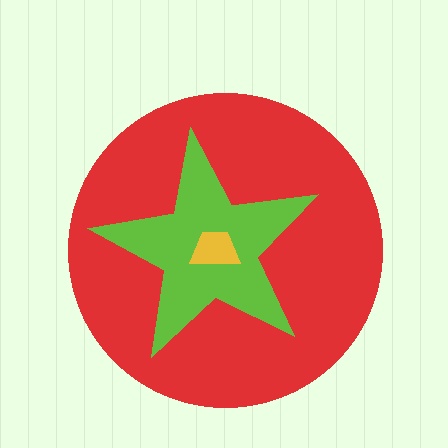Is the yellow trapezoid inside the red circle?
Yes.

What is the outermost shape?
The red circle.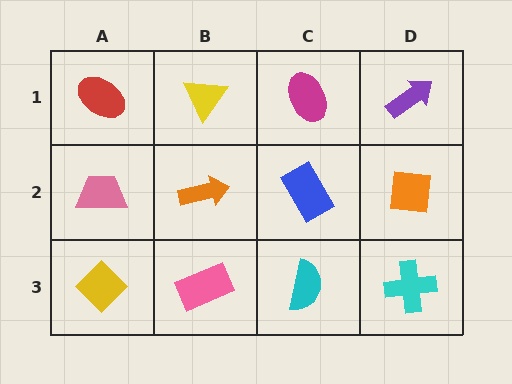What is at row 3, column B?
A pink rectangle.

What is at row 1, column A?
A red ellipse.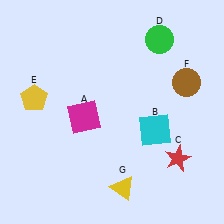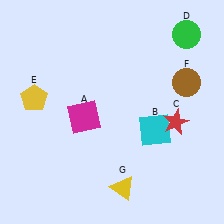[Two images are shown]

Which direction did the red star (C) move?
The red star (C) moved up.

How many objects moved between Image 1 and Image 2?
2 objects moved between the two images.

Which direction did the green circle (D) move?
The green circle (D) moved right.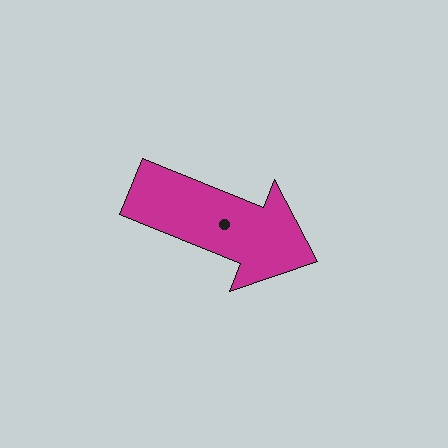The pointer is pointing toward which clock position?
Roughly 4 o'clock.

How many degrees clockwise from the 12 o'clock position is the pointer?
Approximately 112 degrees.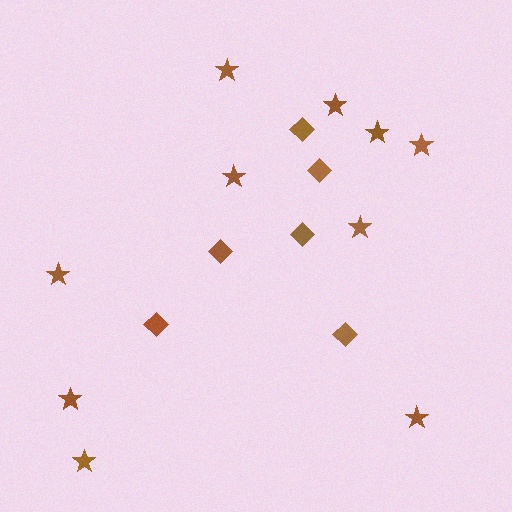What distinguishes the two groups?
There are 2 groups: one group of stars (10) and one group of diamonds (6).